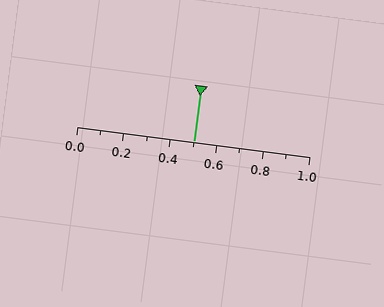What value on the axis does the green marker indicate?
The marker indicates approximately 0.5.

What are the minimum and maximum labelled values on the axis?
The axis runs from 0.0 to 1.0.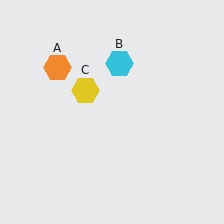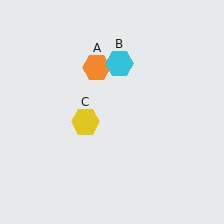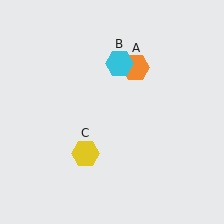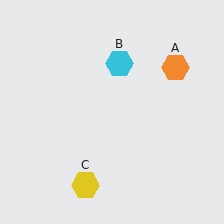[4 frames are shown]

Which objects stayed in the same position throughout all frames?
Cyan hexagon (object B) remained stationary.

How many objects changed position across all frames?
2 objects changed position: orange hexagon (object A), yellow hexagon (object C).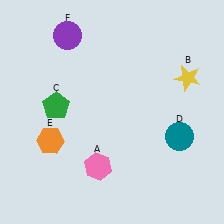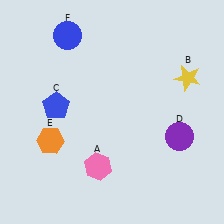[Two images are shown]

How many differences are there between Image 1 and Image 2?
There are 3 differences between the two images.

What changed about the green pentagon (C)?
In Image 1, C is green. In Image 2, it changed to blue.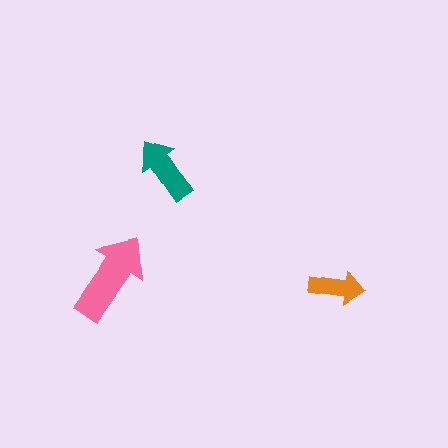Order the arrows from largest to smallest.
the pink one, the teal one, the orange one.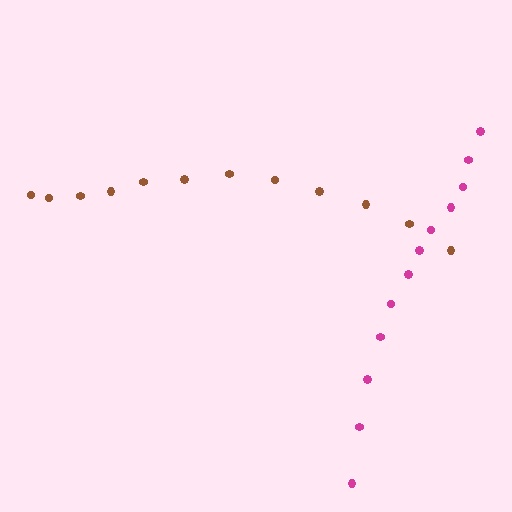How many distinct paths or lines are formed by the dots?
There are 2 distinct paths.